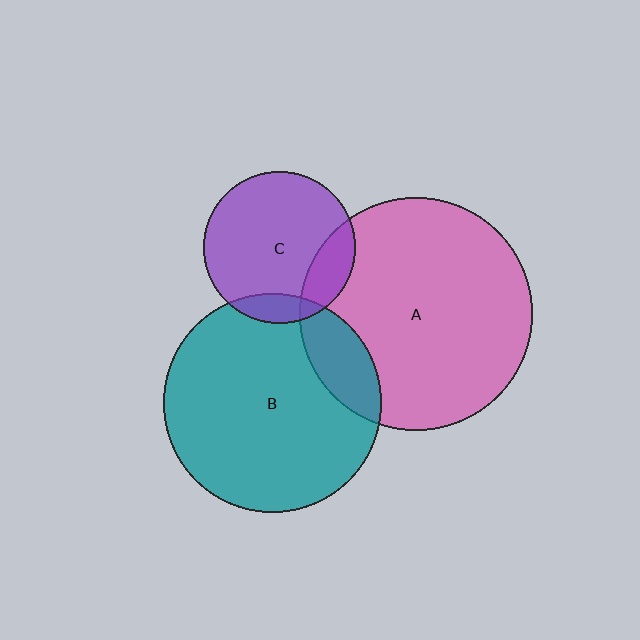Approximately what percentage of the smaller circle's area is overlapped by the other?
Approximately 15%.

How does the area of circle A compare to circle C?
Approximately 2.4 times.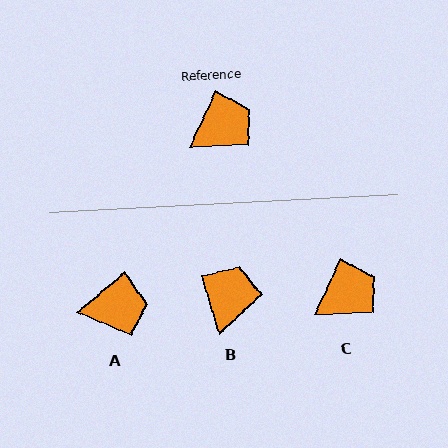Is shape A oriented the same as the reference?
No, it is off by about 26 degrees.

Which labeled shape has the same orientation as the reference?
C.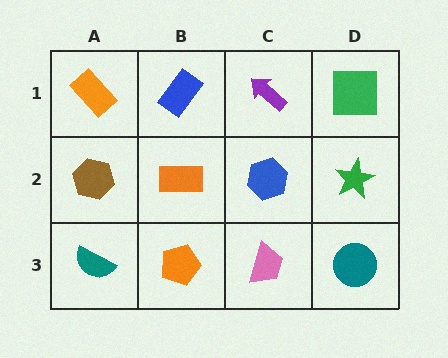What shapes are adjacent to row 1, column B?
An orange rectangle (row 2, column B), an orange rectangle (row 1, column A), a purple arrow (row 1, column C).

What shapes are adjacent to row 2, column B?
A blue rectangle (row 1, column B), an orange pentagon (row 3, column B), a brown hexagon (row 2, column A), a blue hexagon (row 2, column C).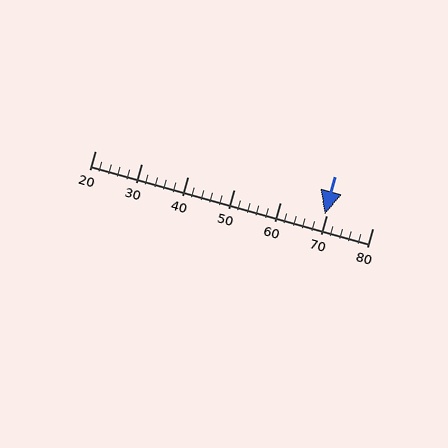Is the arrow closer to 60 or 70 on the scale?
The arrow is closer to 70.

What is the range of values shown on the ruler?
The ruler shows values from 20 to 80.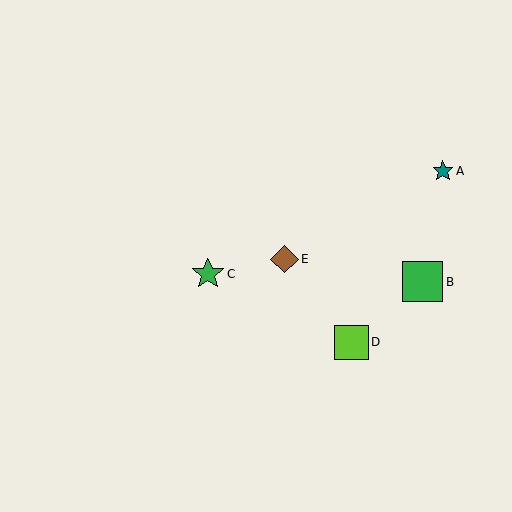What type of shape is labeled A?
Shape A is a teal star.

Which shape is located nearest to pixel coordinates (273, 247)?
The brown diamond (labeled E) at (284, 259) is nearest to that location.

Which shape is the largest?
The green square (labeled B) is the largest.